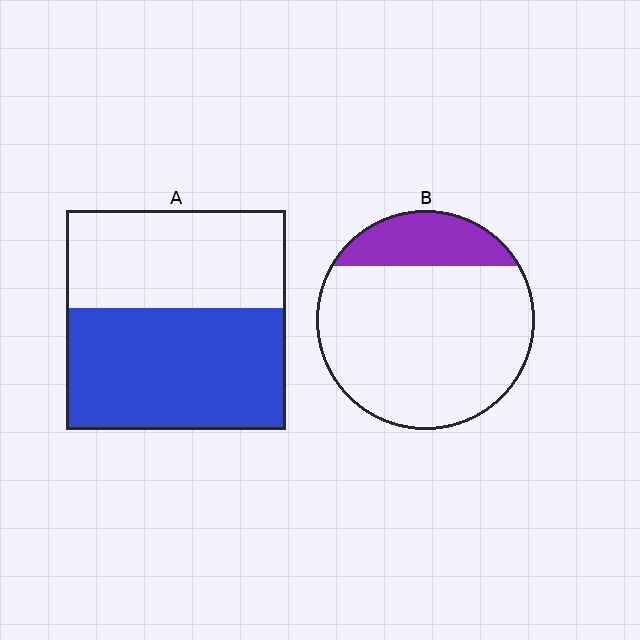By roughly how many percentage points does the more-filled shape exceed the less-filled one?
By roughly 35 percentage points (A over B).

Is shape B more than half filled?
No.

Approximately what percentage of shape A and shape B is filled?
A is approximately 55% and B is approximately 20%.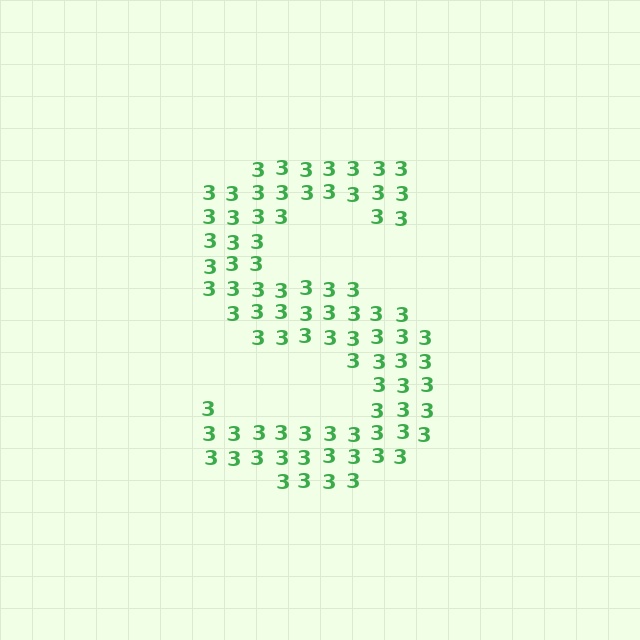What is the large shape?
The large shape is the letter S.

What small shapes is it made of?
It is made of small digit 3's.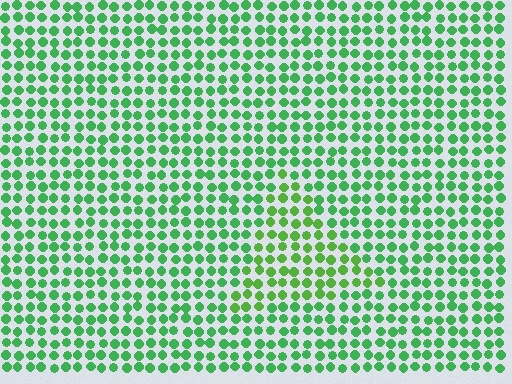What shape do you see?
I see a triangle.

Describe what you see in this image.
The image is filled with small green elements in a uniform arrangement. A triangle-shaped region is visible where the elements are tinted to a slightly different hue, forming a subtle color boundary.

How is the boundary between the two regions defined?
The boundary is defined purely by a slight shift in hue (about 23 degrees). Spacing, size, and orientation are identical on both sides.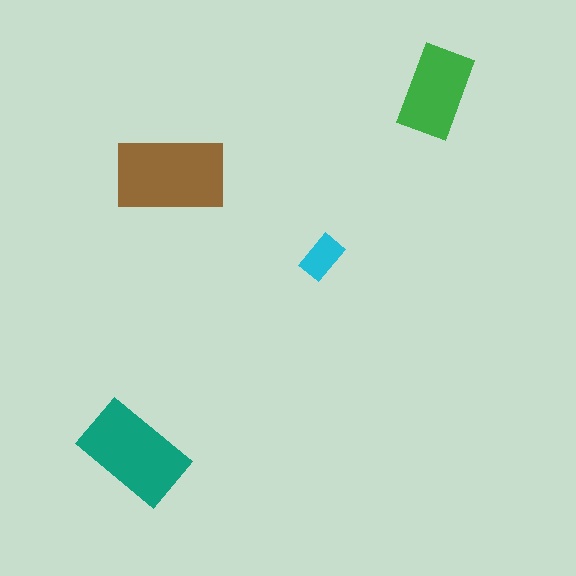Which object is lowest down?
The teal rectangle is bottommost.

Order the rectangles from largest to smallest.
the brown one, the teal one, the green one, the cyan one.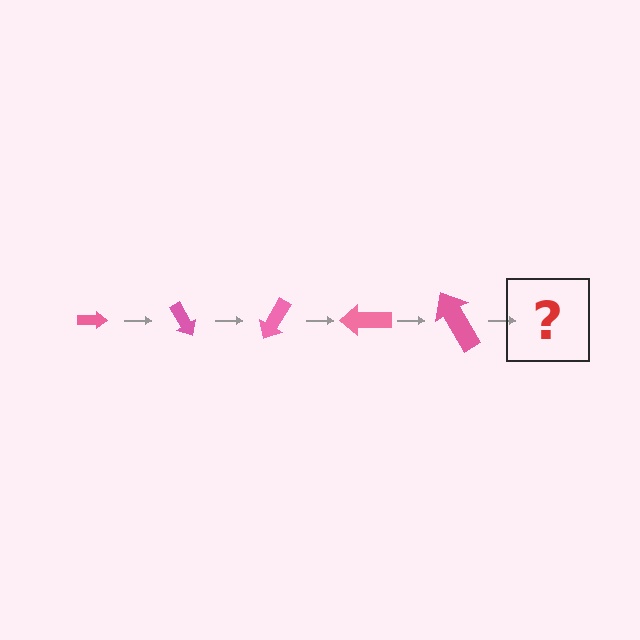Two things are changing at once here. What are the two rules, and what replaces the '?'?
The two rules are that the arrow grows larger each step and it rotates 60 degrees each step. The '?' should be an arrow, larger than the previous one and rotated 300 degrees from the start.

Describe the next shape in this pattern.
It should be an arrow, larger than the previous one and rotated 300 degrees from the start.